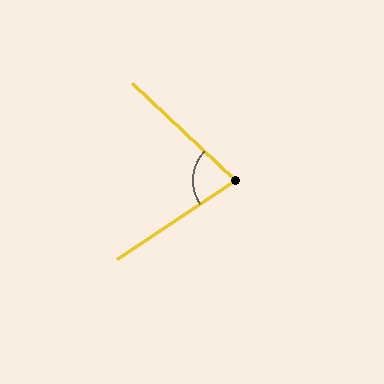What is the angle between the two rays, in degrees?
Approximately 77 degrees.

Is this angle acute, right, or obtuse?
It is acute.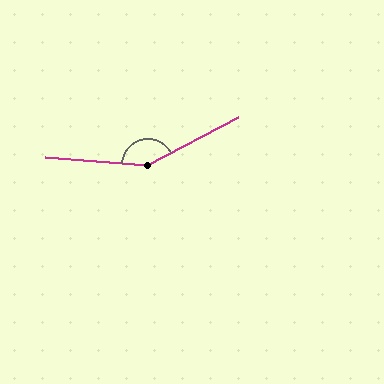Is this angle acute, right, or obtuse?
It is obtuse.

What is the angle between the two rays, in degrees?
Approximately 148 degrees.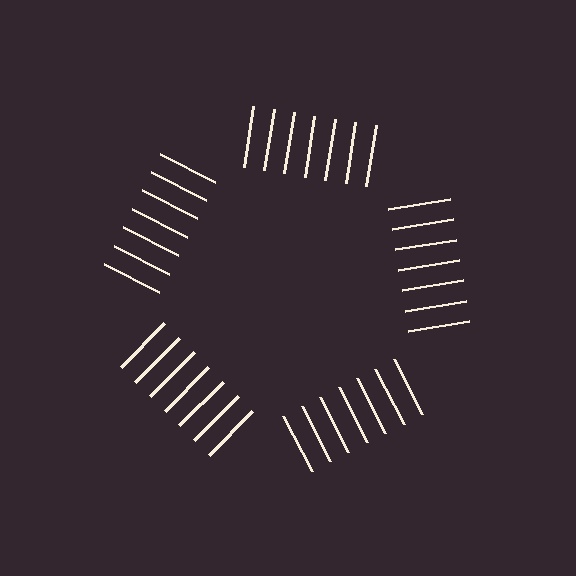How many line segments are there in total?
35 — 7 along each of the 5 edges.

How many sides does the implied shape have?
5 sides — the line-ends trace a pentagon.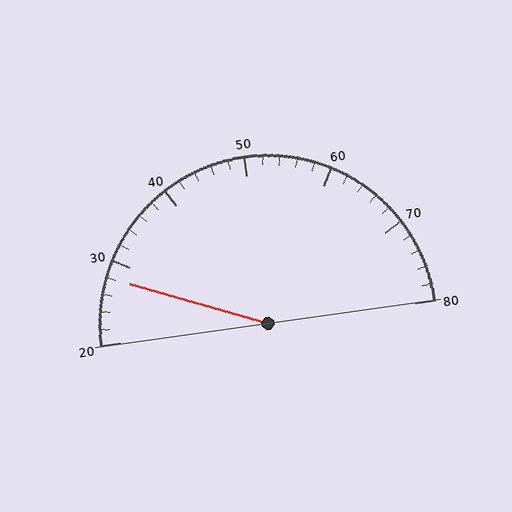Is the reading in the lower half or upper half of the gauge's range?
The reading is in the lower half of the range (20 to 80).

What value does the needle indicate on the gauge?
The needle indicates approximately 28.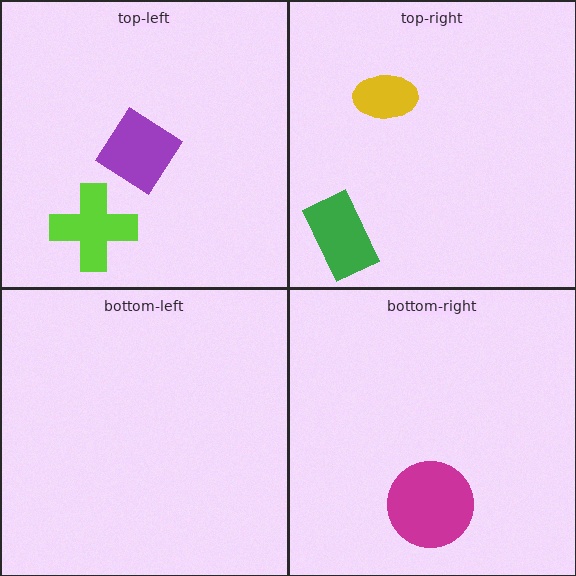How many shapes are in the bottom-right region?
1.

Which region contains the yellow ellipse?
The top-right region.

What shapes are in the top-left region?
The lime cross, the purple diamond.